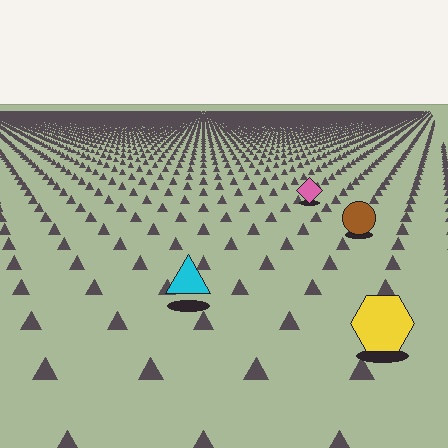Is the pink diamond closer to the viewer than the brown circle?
No. The brown circle is closer — you can tell from the texture gradient: the ground texture is coarser near it.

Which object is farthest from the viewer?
The pink diamond is farthest from the viewer. It appears smaller and the ground texture around it is denser.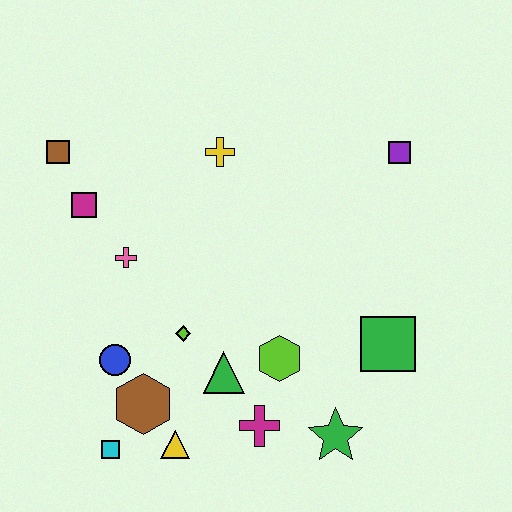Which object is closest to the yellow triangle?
The brown hexagon is closest to the yellow triangle.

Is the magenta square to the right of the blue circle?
No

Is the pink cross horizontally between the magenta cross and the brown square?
Yes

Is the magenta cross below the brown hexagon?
Yes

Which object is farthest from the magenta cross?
The brown square is farthest from the magenta cross.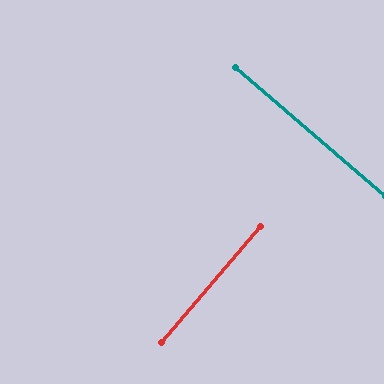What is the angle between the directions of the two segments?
Approximately 89 degrees.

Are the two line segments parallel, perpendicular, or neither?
Perpendicular — they meet at approximately 89°.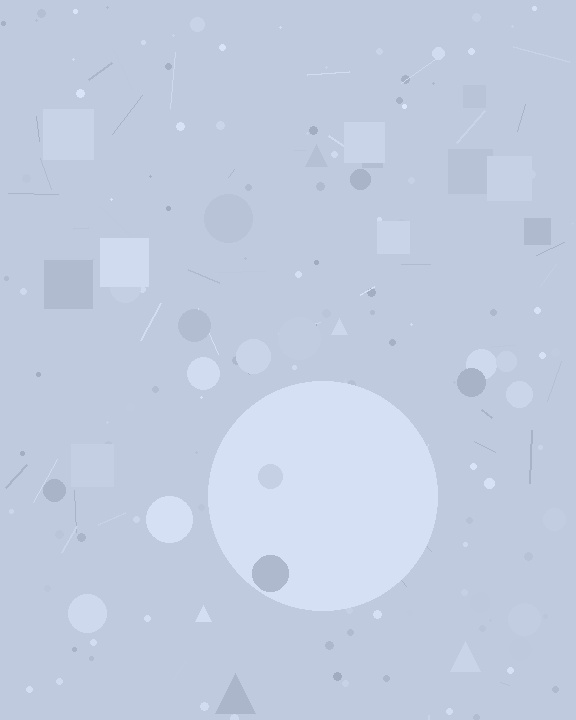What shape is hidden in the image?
A circle is hidden in the image.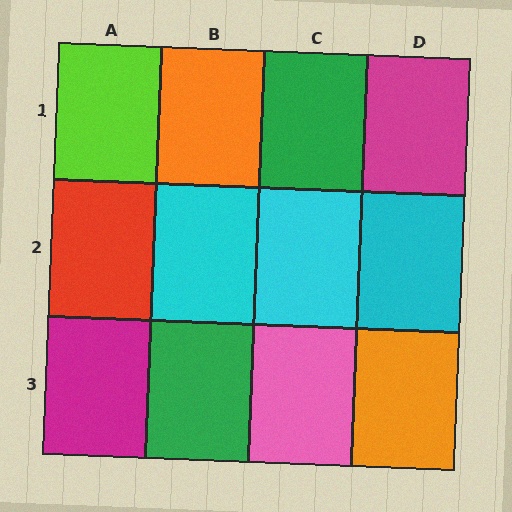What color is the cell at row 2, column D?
Cyan.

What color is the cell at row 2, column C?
Cyan.